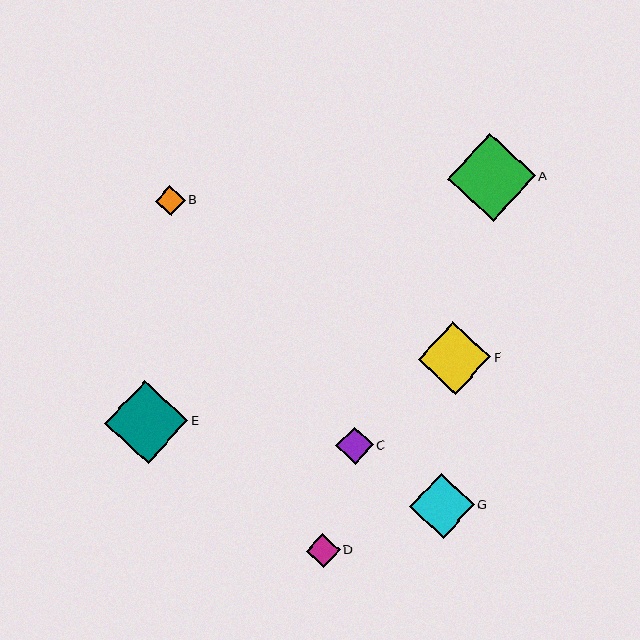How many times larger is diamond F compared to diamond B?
Diamond F is approximately 2.5 times the size of diamond B.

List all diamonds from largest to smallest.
From largest to smallest: A, E, F, G, C, D, B.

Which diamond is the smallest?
Diamond B is the smallest with a size of approximately 30 pixels.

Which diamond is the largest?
Diamond A is the largest with a size of approximately 88 pixels.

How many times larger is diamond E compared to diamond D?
Diamond E is approximately 2.5 times the size of diamond D.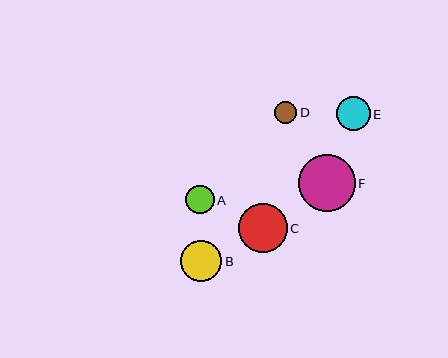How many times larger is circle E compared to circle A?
Circle E is approximately 1.2 times the size of circle A.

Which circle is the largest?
Circle F is the largest with a size of approximately 57 pixels.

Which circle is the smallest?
Circle D is the smallest with a size of approximately 22 pixels.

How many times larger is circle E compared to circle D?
Circle E is approximately 1.5 times the size of circle D.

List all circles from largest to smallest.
From largest to smallest: F, C, B, E, A, D.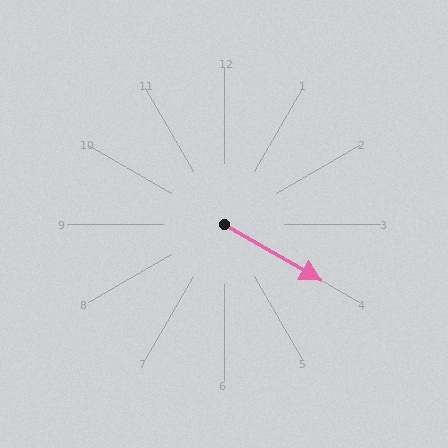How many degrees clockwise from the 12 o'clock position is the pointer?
Approximately 120 degrees.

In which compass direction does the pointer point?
Southeast.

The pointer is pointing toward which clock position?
Roughly 4 o'clock.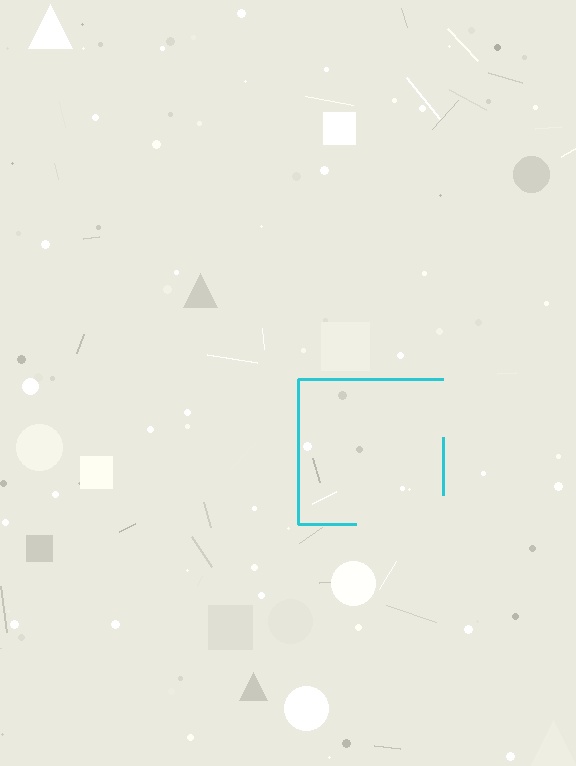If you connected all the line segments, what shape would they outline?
They would outline a square.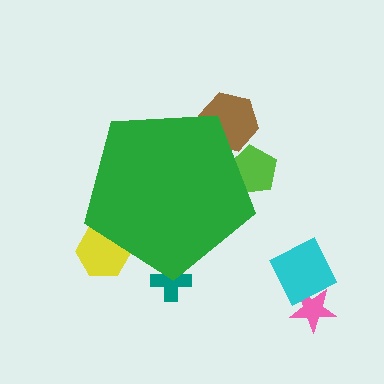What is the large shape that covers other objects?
A green pentagon.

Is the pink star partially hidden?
No, the pink star is fully visible.